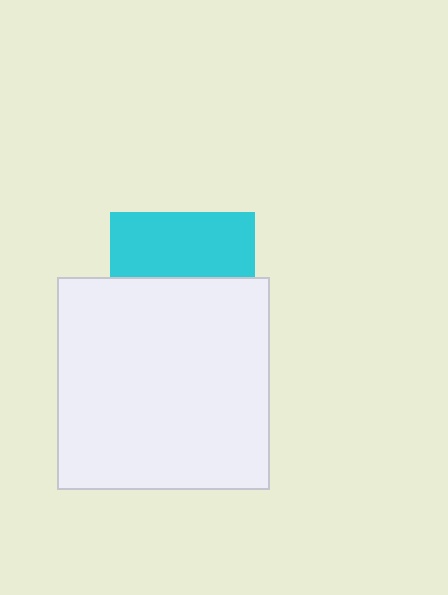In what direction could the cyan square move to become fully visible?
The cyan square could move up. That would shift it out from behind the white square entirely.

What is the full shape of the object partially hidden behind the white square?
The partially hidden object is a cyan square.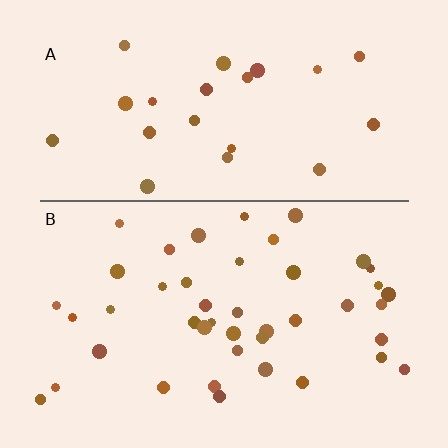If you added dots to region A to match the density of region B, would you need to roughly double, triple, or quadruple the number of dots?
Approximately double.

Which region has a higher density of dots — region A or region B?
B (the bottom).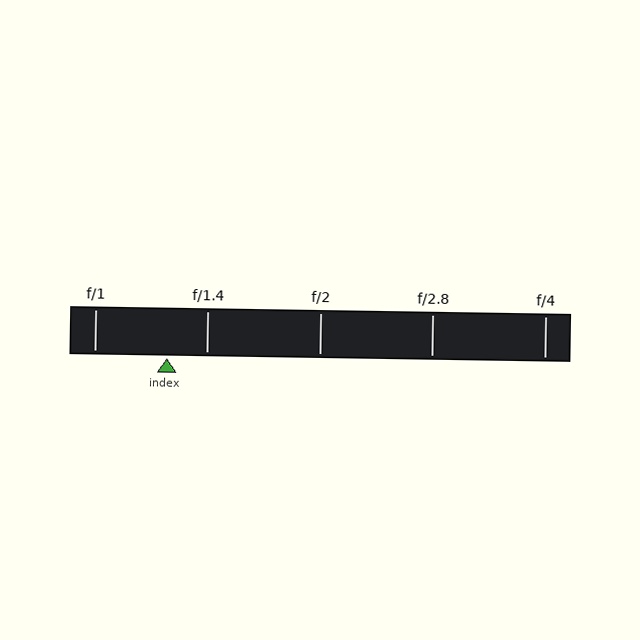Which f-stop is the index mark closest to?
The index mark is closest to f/1.4.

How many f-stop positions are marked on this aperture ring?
There are 5 f-stop positions marked.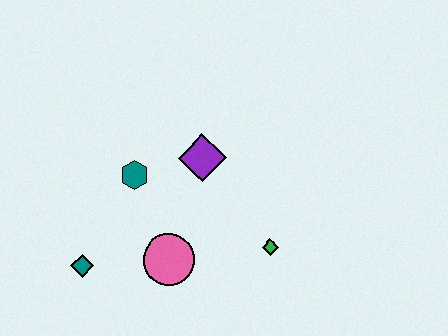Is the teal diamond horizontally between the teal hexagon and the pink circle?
No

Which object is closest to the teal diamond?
The pink circle is closest to the teal diamond.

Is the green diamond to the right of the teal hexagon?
Yes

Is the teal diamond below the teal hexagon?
Yes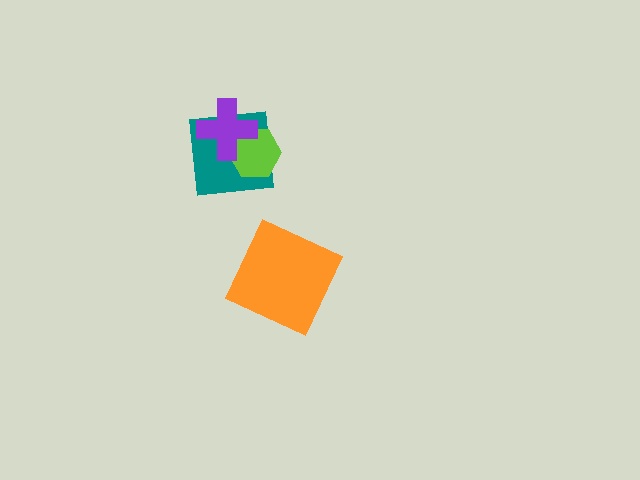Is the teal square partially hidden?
Yes, it is partially covered by another shape.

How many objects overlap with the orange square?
0 objects overlap with the orange square.